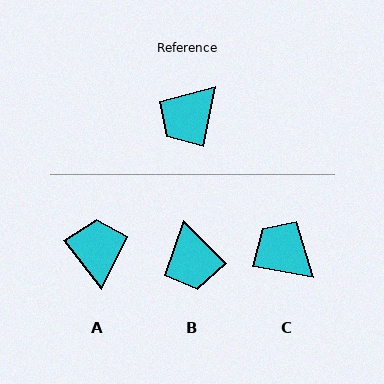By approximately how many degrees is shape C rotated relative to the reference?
Approximately 89 degrees clockwise.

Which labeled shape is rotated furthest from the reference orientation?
A, about 132 degrees away.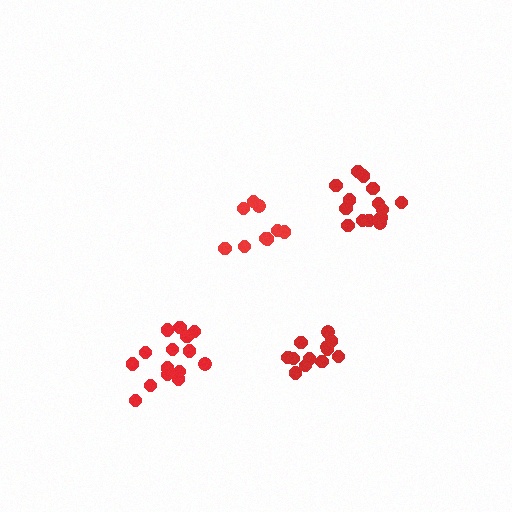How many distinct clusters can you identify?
There are 4 distinct clusters.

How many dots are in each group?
Group 1: 14 dots, Group 2: 15 dots, Group 3: 12 dots, Group 4: 9 dots (50 total).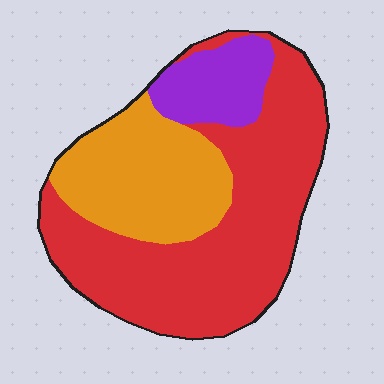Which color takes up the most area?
Red, at roughly 60%.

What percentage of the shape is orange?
Orange covers around 30% of the shape.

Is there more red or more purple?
Red.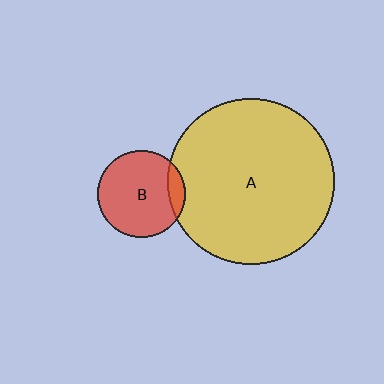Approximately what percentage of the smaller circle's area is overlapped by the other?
Approximately 10%.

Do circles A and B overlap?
Yes.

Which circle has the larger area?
Circle A (yellow).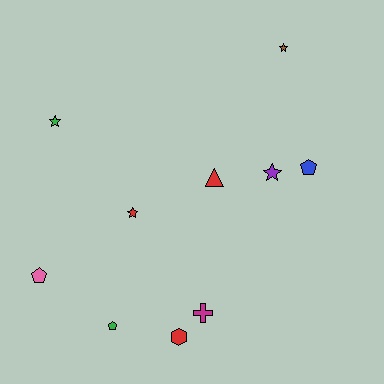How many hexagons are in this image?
There is 1 hexagon.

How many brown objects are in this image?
There is 1 brown object.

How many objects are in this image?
There are 10 objects.